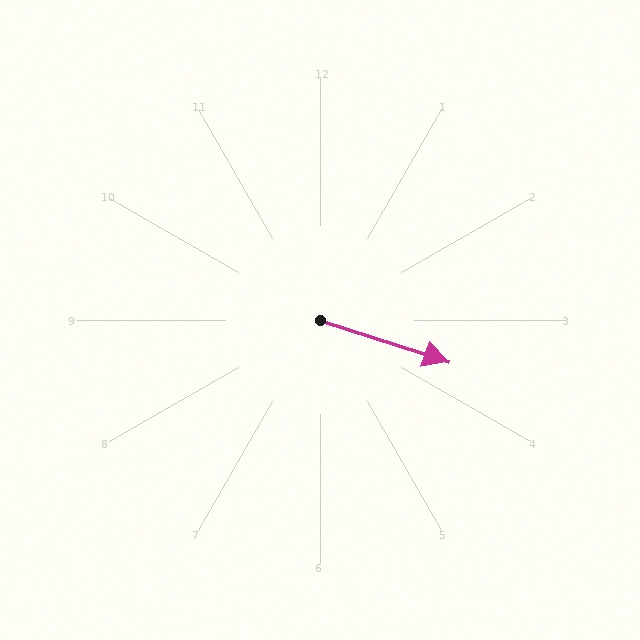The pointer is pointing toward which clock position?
Roughly 4 o'clock.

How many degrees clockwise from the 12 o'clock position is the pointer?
Approximately 108 degrees.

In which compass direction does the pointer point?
East.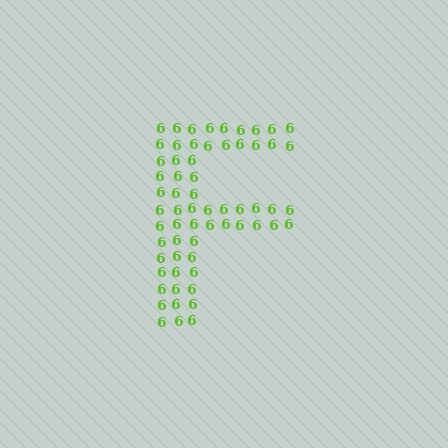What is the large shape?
The large shape is the letter F.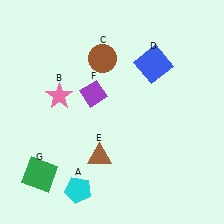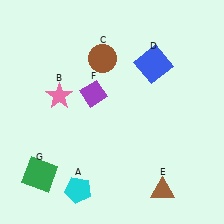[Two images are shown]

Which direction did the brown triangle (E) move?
The brown triangle (E) moved right.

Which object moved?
The brown triangle (E) moved right.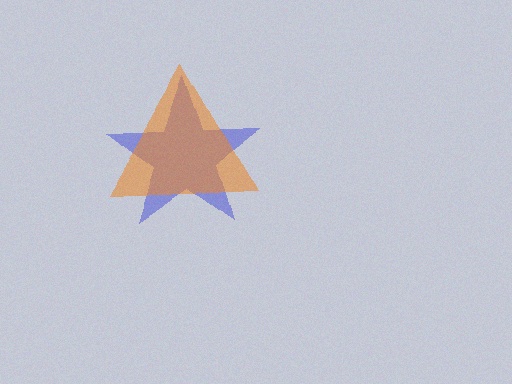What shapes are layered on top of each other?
The layered shapes are: a blue star, an orange triangle.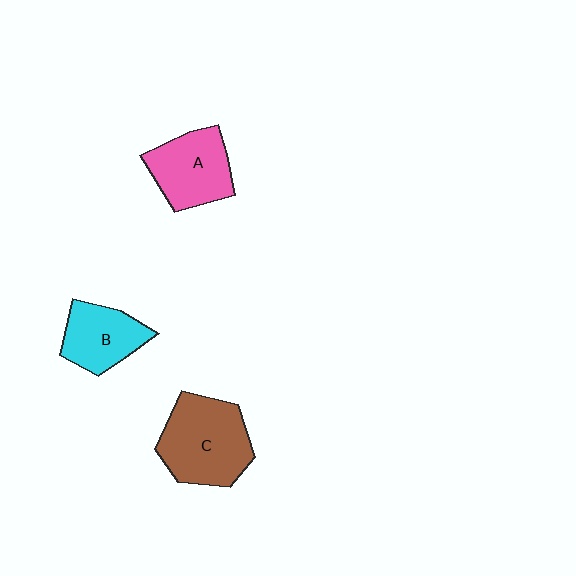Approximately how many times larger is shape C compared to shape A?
Approximately 1.3 times.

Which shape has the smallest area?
Shape B (cyan).